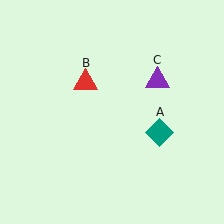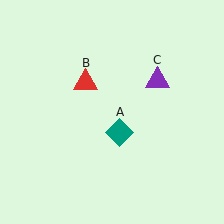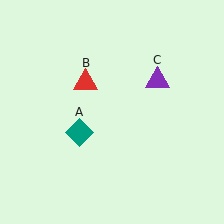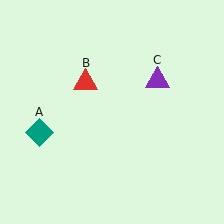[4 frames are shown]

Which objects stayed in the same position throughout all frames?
Red triangle (object B) and purple triangle (object C) remained stationary.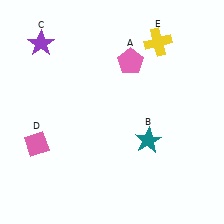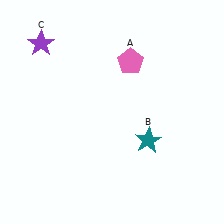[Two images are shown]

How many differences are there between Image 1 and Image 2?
There are 2 differences between the two images.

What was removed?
The pink diamond (D), the yellow cross (E) were removed in Image 2.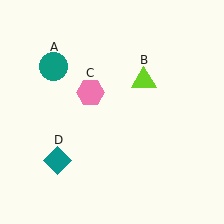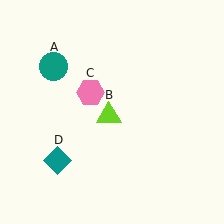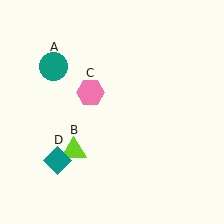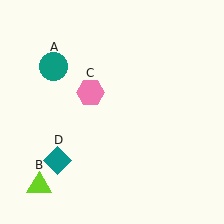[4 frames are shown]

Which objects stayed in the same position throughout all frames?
Teal circle (object A) and pink hexagon (object C) and teal diamond (object D) remained stationary.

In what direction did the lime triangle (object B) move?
The lime triangle (object B) moved down and to the left.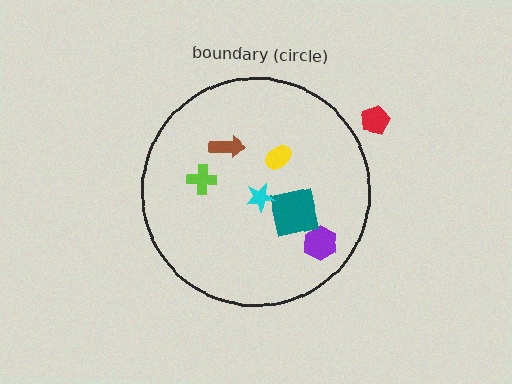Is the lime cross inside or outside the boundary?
Inside.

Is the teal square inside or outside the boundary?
Inside.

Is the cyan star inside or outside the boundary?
Inside.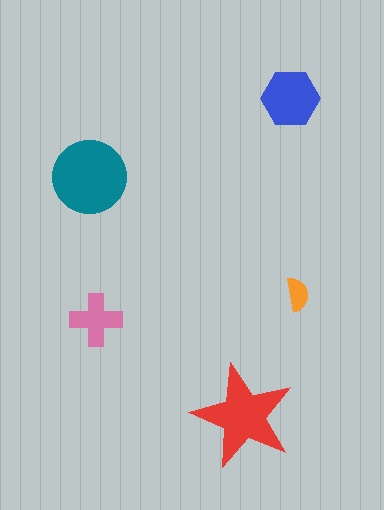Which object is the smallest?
The orange semicircle.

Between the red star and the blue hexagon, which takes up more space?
The red star.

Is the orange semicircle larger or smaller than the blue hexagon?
Smaller.